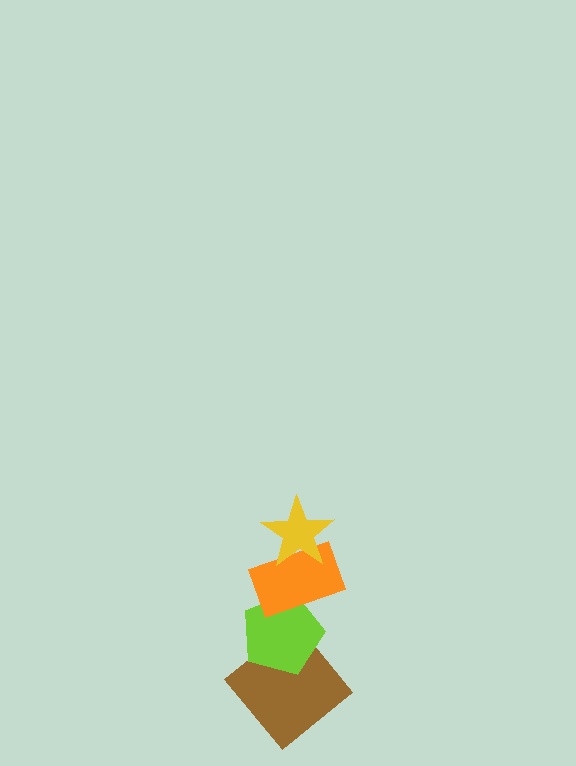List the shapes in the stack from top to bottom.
From top to bottom: the yellow star, the orange rectangle, the lime pentagon, the brown diamond.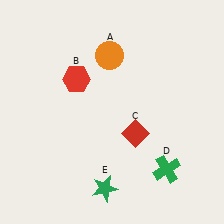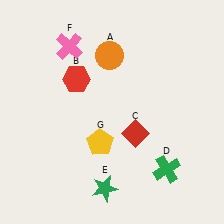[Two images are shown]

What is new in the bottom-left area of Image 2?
A yellow pentagon (G) was added in the bottom-left area of Image 2.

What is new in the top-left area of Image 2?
A pink cross (F) was added in the top-left area of Image 2.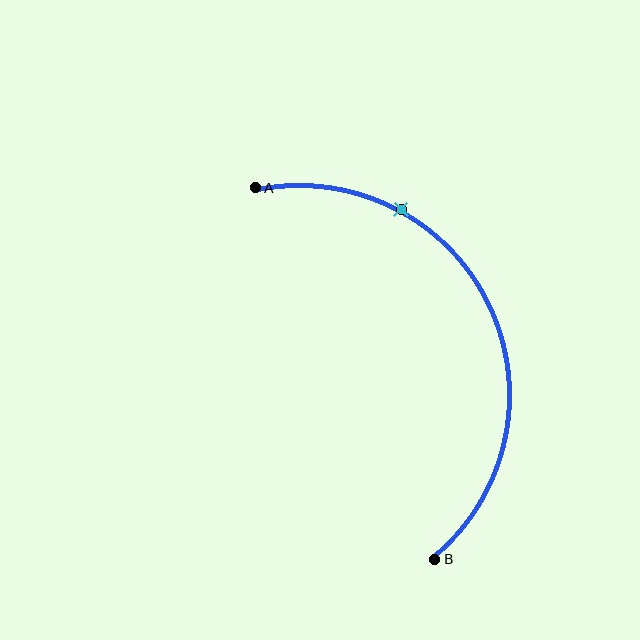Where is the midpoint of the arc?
The arc midpoint is the point on the curve farthest from the straight line joining A and B. It sits to the right of that line.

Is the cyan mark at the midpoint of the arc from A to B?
No. The cyan mark lies on the arc but is closer to endpoint A. The arc midpoint would be at the point on the curve equidistant along the arc from both A and B.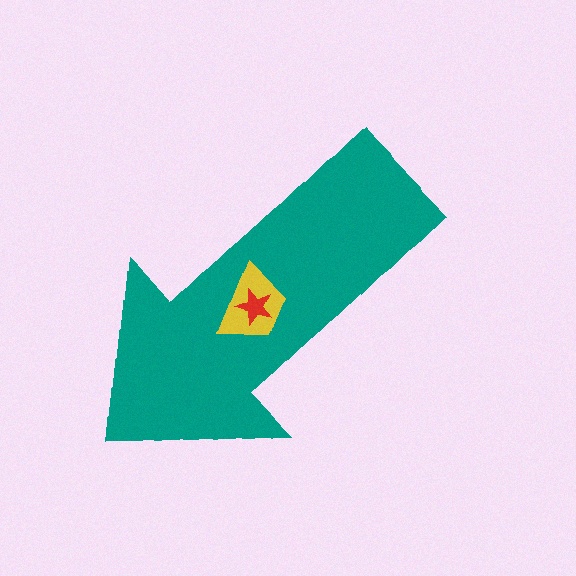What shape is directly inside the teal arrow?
The yellow trapezoid.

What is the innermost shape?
The red star.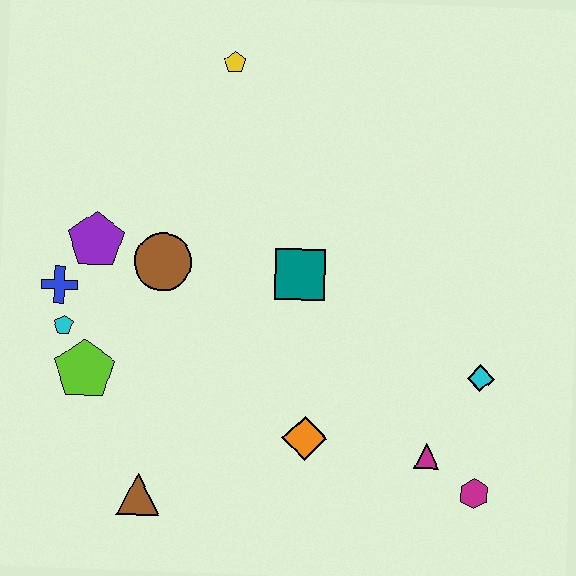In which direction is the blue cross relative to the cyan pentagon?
The blue cross is above the cyan pentagon.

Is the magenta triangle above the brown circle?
No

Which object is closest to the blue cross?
The cyan pentagon is closest to the blue cross.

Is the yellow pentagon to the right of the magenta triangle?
No